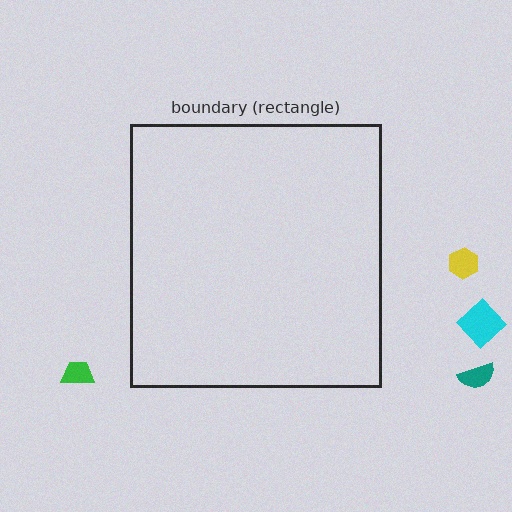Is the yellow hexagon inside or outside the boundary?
Outside.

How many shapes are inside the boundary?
0 inside, 4 outside.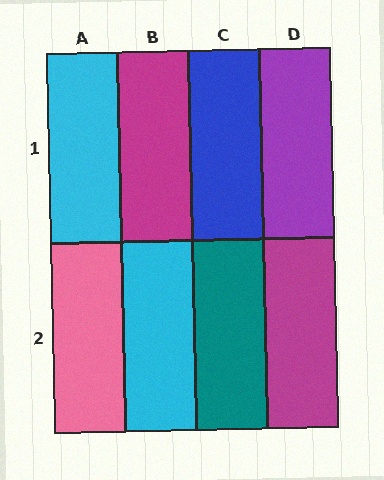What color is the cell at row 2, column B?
Cyan.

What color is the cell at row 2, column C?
Teal.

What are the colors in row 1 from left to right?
Cyan, magenta, blue, purple.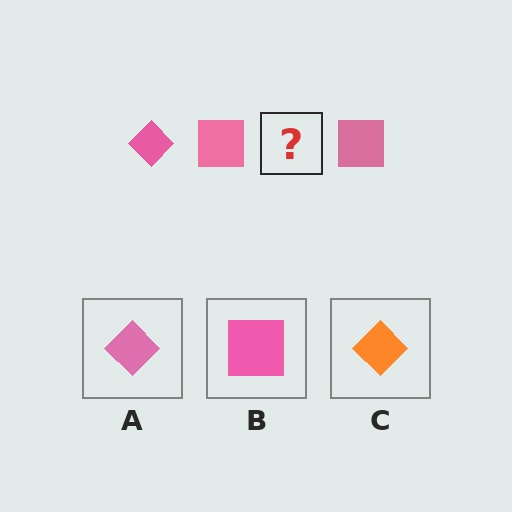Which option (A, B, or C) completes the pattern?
A.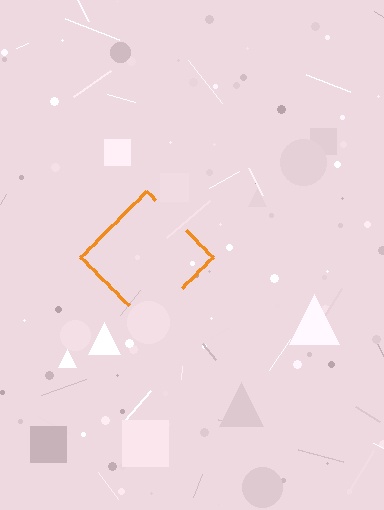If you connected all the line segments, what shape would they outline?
They would outline a diamond.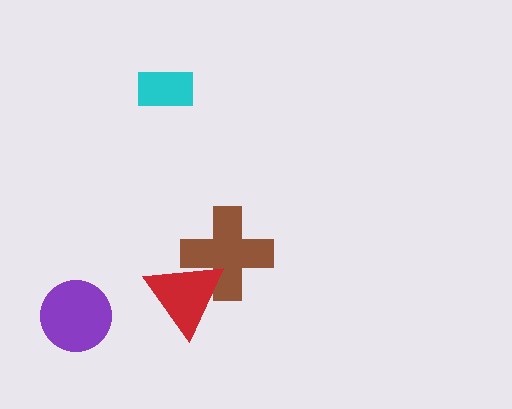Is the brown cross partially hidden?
Yes, it is partially covered by another shape.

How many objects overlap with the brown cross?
1 object overlaps with the brown cross.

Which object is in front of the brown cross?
The red triangle is in front of the brown cross.